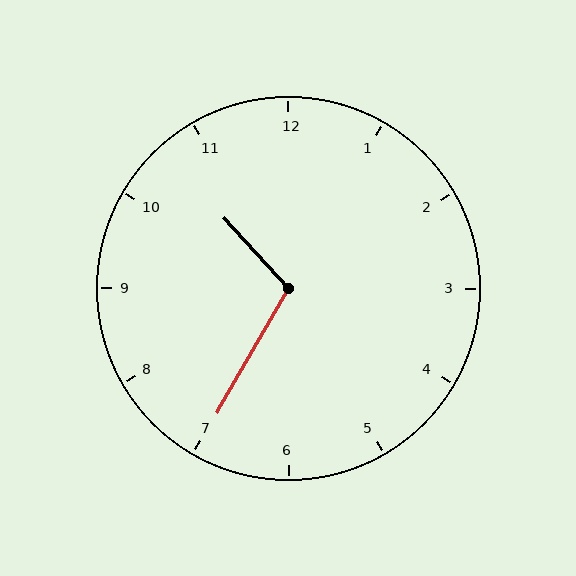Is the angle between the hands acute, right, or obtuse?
It is obtuse.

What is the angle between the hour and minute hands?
Approximately 108 degrees.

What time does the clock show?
10:35.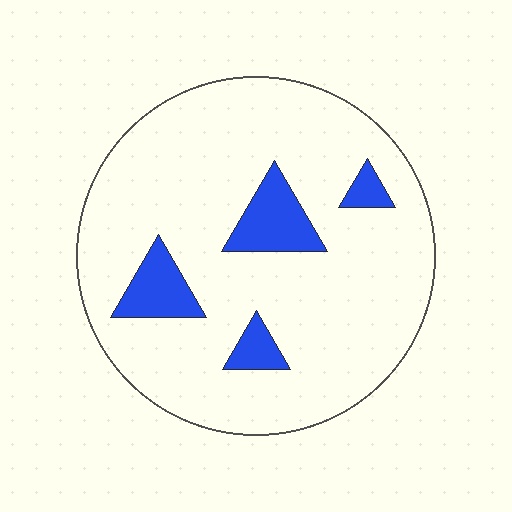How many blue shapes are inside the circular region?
4.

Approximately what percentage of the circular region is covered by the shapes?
Approximately 10%.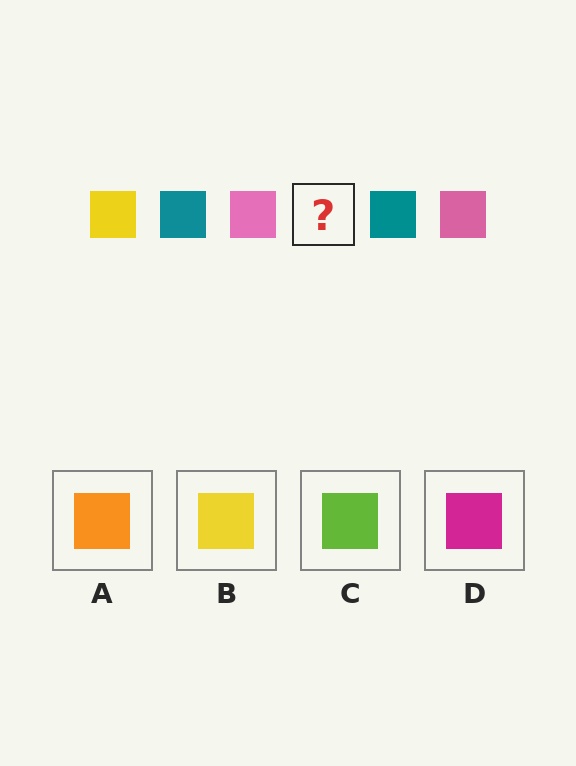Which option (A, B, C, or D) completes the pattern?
B.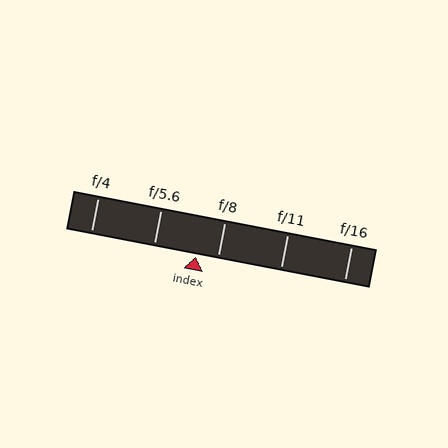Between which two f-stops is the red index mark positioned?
The index mark is between f/5.6 and f/8.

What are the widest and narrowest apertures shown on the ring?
The widest aperture shown is f/4 and the narrowest is f/16.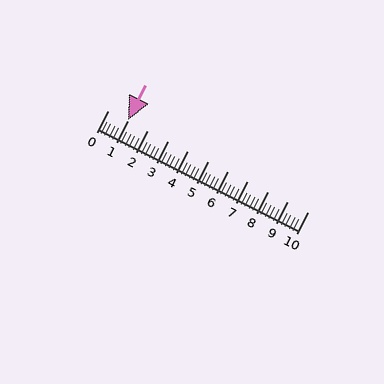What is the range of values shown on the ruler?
The ruler shows values from 0 to 10.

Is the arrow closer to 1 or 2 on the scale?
The arrow is closer to 1.